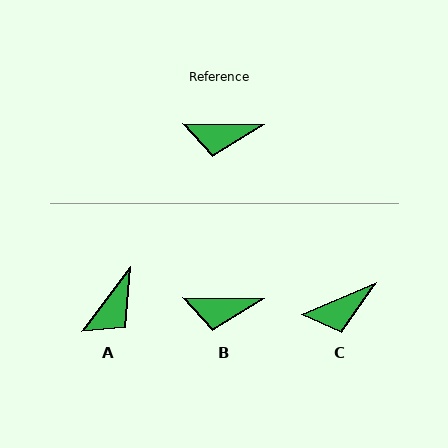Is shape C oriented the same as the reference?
No, it is off by about 24 degrees.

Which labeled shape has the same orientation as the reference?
B.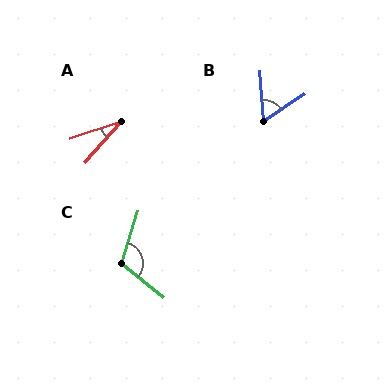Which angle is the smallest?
A, at approximately 30 degrees.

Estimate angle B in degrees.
Approximately 60 degrees.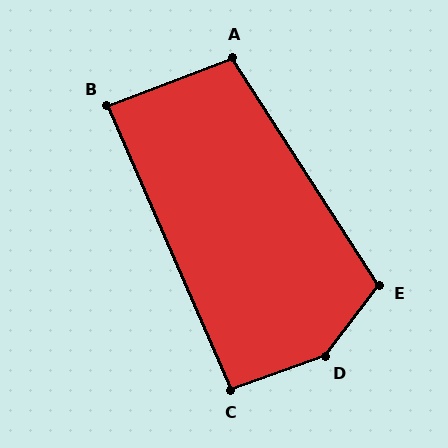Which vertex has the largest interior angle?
D, at approximately 147 degrees.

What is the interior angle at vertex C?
Approximately 94 degrees (approximately right).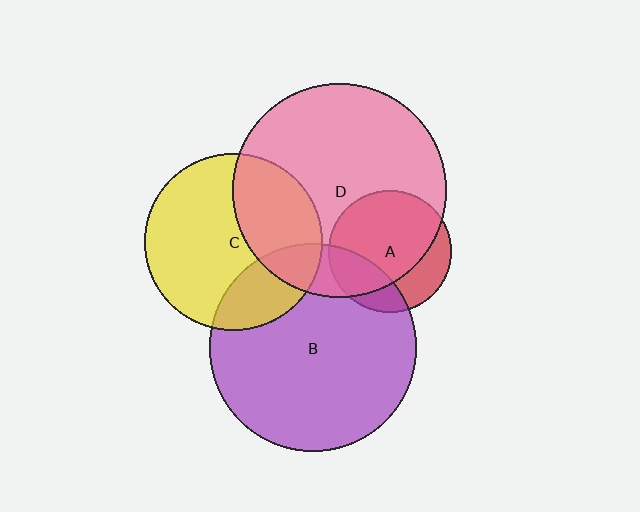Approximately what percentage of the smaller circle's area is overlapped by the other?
Approximately 15%.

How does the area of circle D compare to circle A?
Approximately 3.1 times.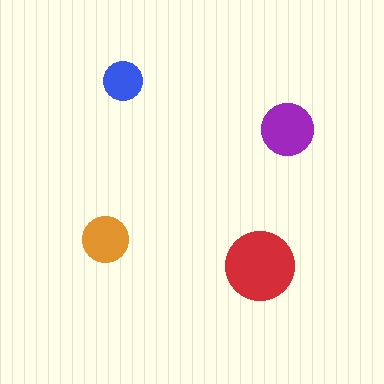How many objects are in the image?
There are 4 objects in the image.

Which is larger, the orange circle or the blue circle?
The orange one.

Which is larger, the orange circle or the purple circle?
The purple one.